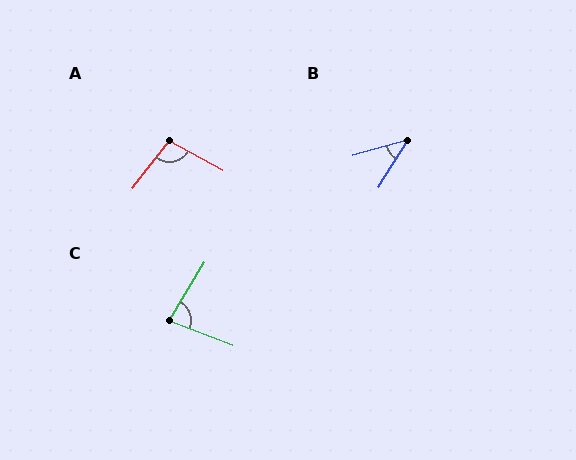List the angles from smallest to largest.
B (43°), C (80°), A (100°).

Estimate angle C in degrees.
Approximately 80 degrees.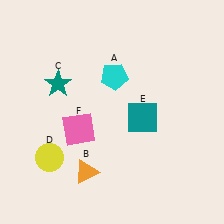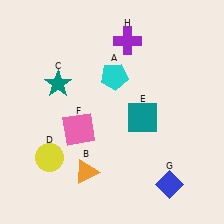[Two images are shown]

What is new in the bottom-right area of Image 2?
A blue diamond (G) was added in the bottom-right area of Image 2.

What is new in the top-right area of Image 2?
A purple cross (H) was added in the top-right area of Image 2.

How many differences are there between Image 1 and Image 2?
There are 2 differences between the two images.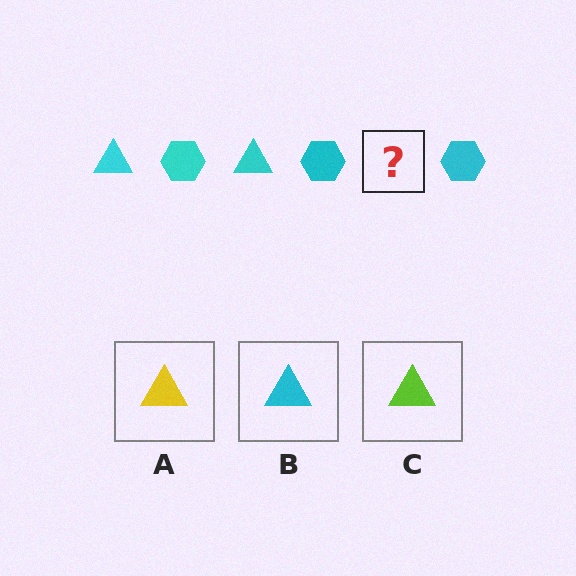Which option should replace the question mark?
Option B.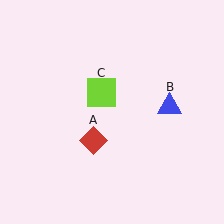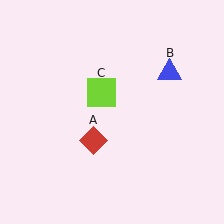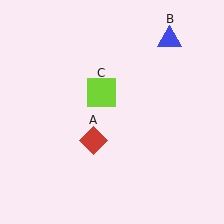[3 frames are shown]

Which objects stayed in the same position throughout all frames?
Red diamond (object A) and lime square (object C) remained stationary.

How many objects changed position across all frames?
1 object changed position: blue triangle (object B).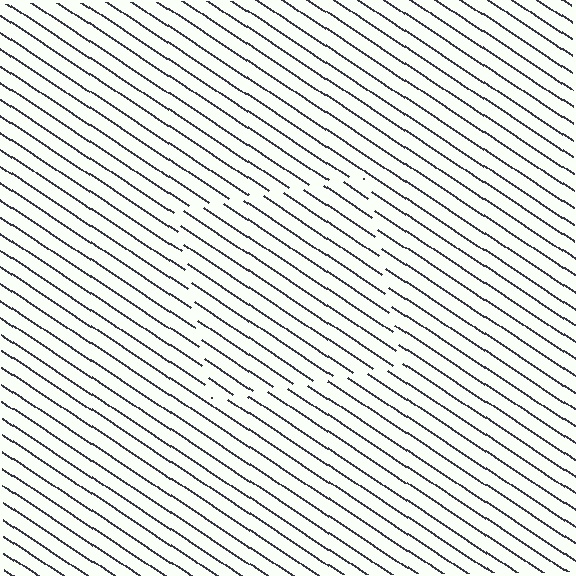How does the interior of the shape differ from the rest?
The interior of the shape contains the same grating, shifted by half a period — the contour is defined by the phase discontinuity where line-ends from the inner and outer gratings abut.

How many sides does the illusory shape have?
4 sides — the line-ends trace a square.